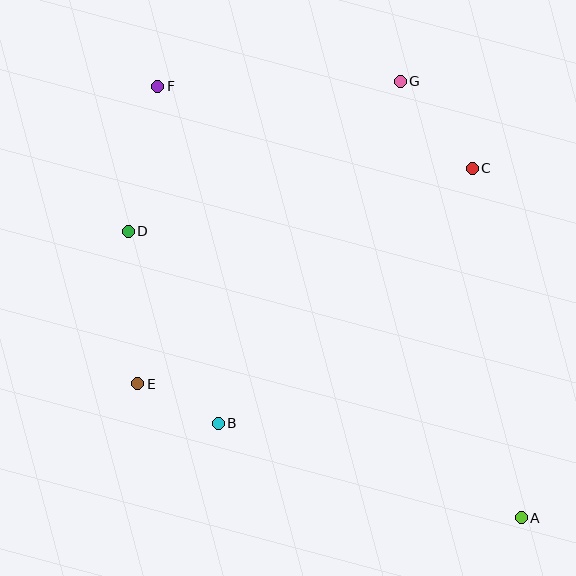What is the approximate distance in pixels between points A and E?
The distance between A and E is approximately 406 pixels.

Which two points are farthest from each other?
Points A and F are farthest from each other.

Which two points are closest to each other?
Points B and E are closest to each other.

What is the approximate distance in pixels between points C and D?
The distance between C and D is approximately 350 pixels.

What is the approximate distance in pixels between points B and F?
The distance between B and F is approximately 343 pixels.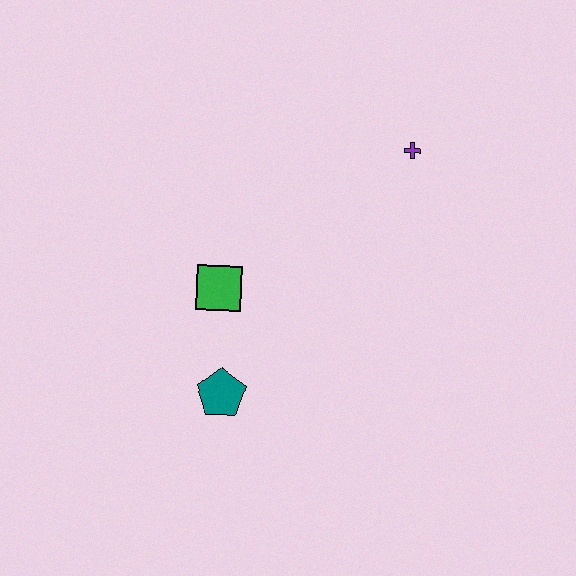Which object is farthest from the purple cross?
The teal pentagon is farthest from the purple cross.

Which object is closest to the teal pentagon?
The green square is closest to the teal pentagon.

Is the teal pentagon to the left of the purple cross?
Yes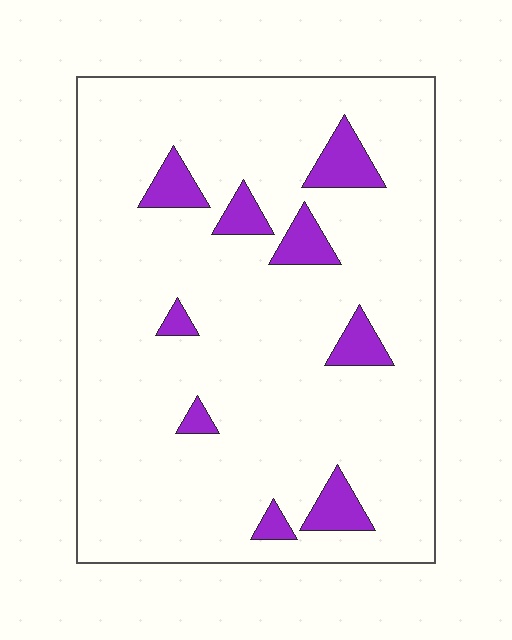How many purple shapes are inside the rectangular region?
9.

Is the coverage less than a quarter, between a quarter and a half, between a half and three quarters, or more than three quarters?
Less than a quarter.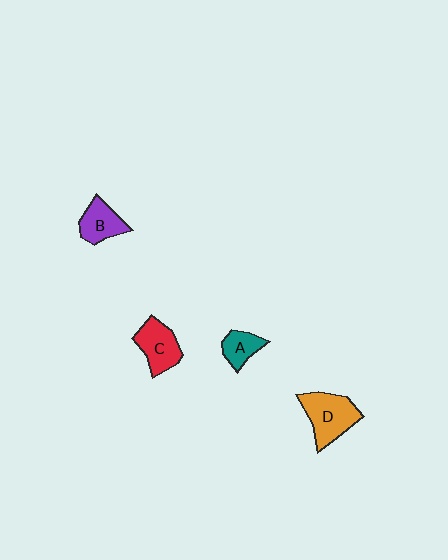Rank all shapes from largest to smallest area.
From largest to smallest: D (orange), C (red), B (purple), A (teal).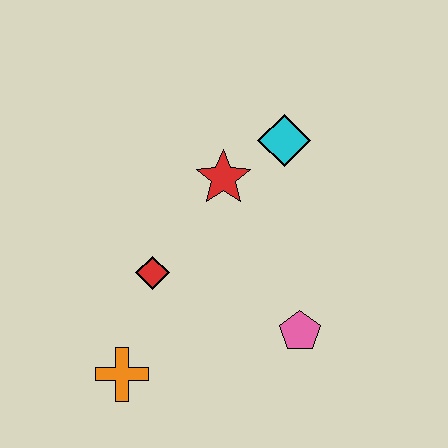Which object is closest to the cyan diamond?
The red star is closest to the cyan diamond.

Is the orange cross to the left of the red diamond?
Yes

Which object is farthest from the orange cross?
The cyan diamond is farthest from the orange cross.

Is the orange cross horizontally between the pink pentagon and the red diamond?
No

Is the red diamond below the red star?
Yes